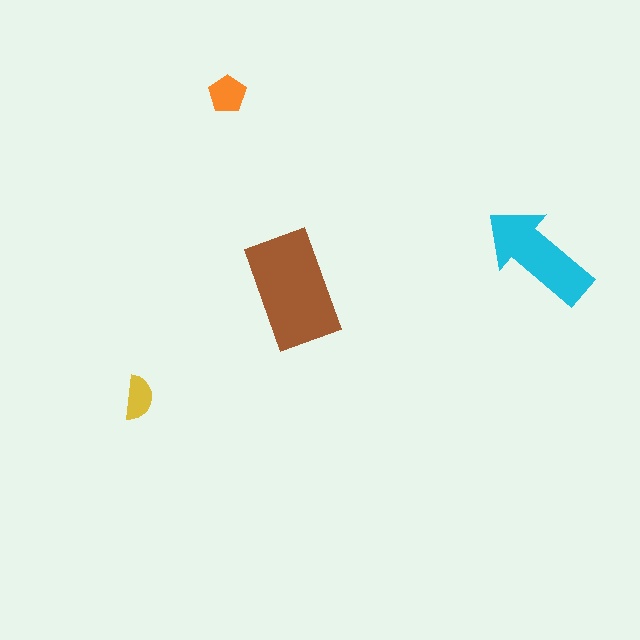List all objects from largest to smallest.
The brown rectangle, the cyan arrow, the orange pentagon, the yellow semicircle.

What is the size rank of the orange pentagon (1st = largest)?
3rd.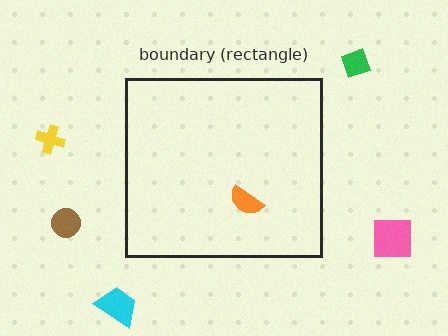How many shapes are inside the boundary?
1 inside, 5 outside.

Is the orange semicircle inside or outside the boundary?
Inside.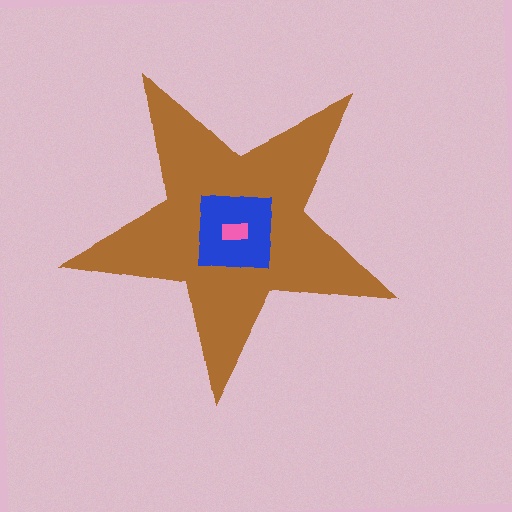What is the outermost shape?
The brown star.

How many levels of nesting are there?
3.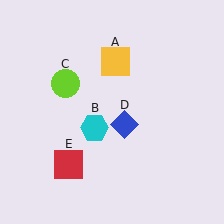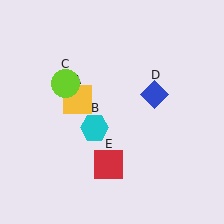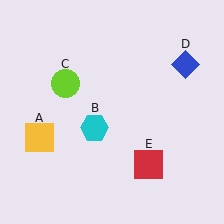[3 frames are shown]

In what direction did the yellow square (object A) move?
The yellow square (object A) moved down and to the left.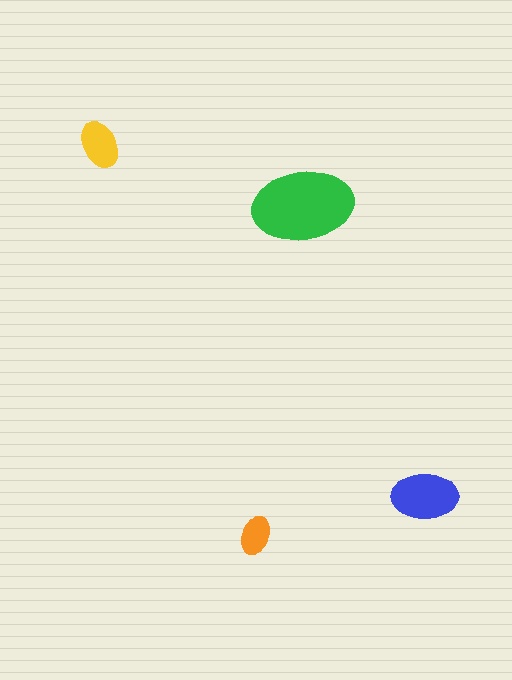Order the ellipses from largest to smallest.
the green one, the blue one, the yellow one, the orange one.